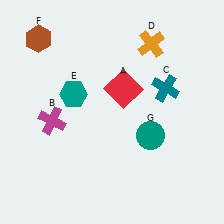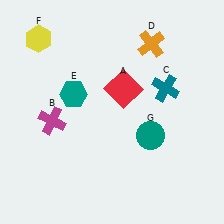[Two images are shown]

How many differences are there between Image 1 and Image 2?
There is 1 difference between the two images.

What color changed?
The hexagon (F) changed from brown in Image 1 to yellow in Image 2.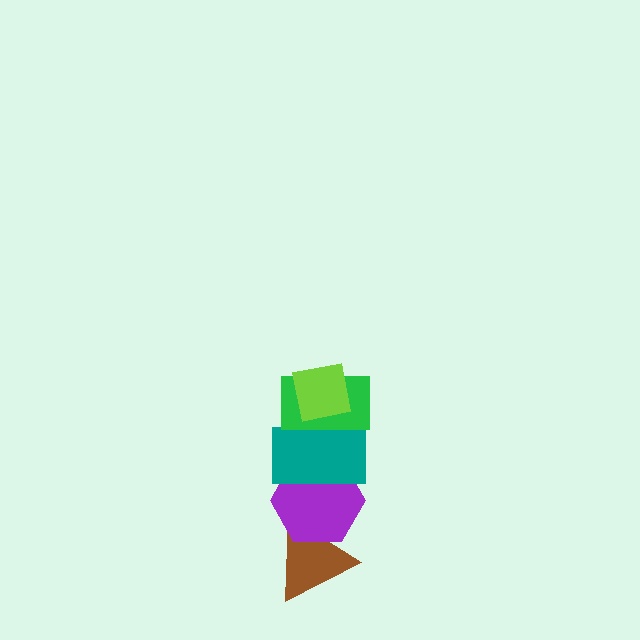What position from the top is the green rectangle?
The green rectangle is 2nd from the top.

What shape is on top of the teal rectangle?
The green rectangle is on top of the teal rectangle.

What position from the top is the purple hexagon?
The purple hexagon is 4th from the top.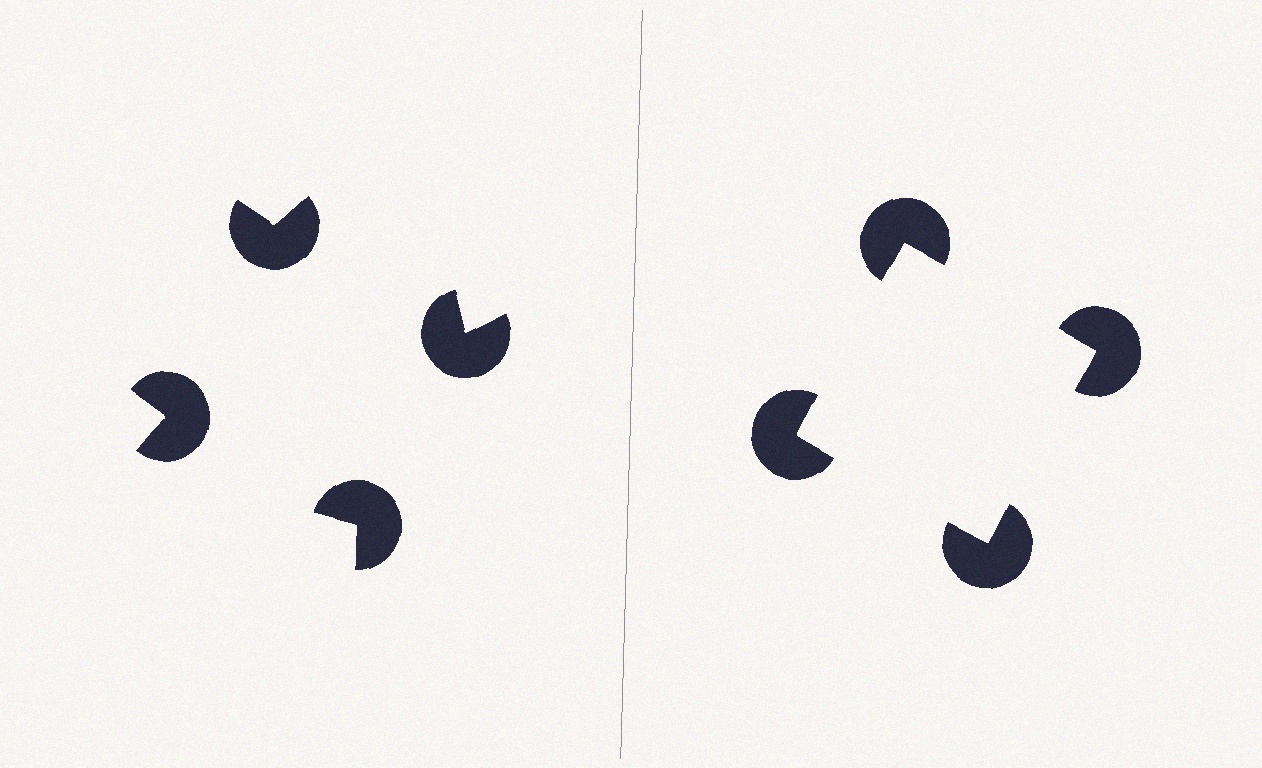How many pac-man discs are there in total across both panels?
8 — 4 on each side.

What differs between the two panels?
The pac-man discs are positioned identically on both sides; only the wedge orientations differ. On the right they align to a square; on the left they are misaligned.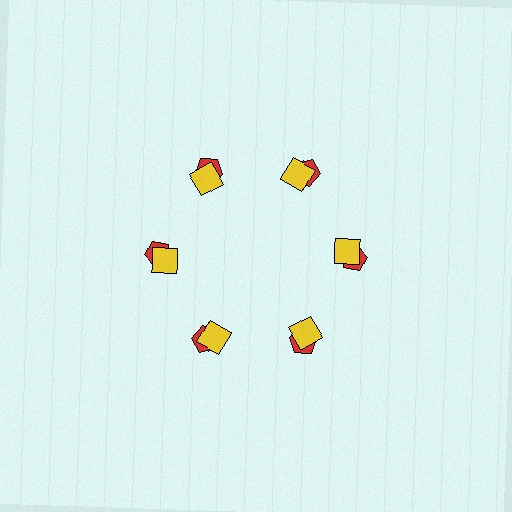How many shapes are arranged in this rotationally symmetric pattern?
There are 12 shapes, arranged in 6 groups of 2.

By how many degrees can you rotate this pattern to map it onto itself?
The pattern maps onto itself every 60 degrees of rotation.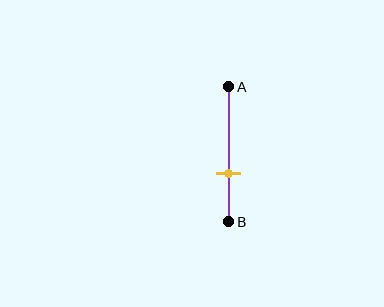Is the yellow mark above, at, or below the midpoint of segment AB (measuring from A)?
The yellow mark is below the midpoint of segment AB.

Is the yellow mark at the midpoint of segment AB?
No, the mark is at about 65% from A, not at the 50% midpoint.